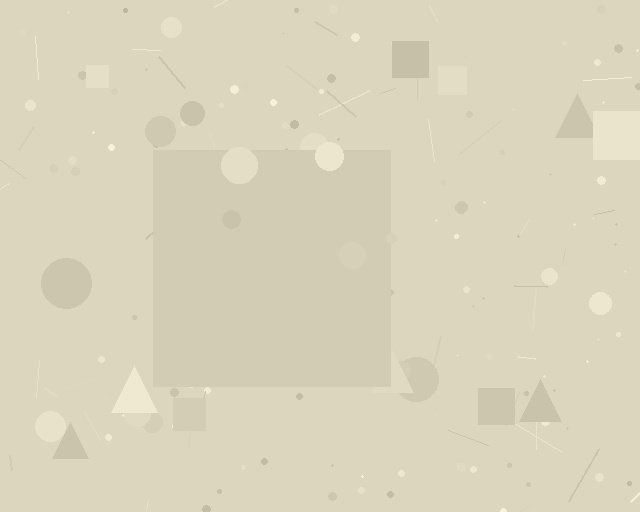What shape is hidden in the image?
A square is hidden in the image.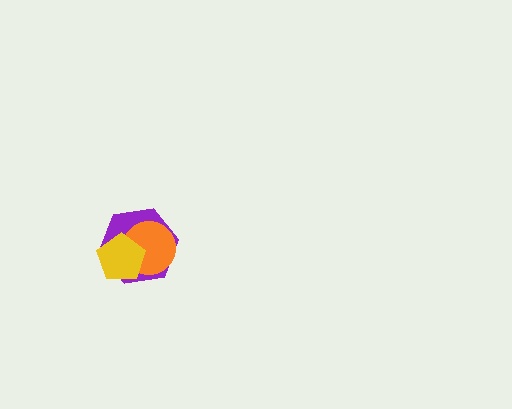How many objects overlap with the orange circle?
2 objects overlap with the orange circle.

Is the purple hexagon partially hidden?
Yes, it is partially covered by another shape.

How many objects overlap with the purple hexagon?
2 objects overlap with the purple hexagon.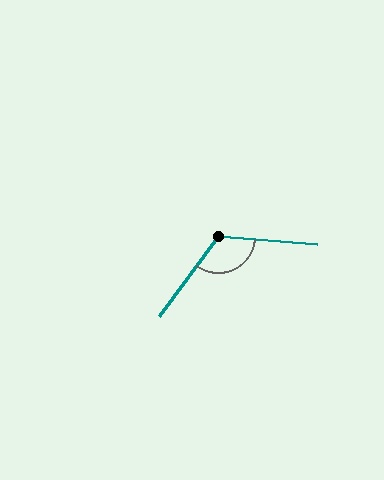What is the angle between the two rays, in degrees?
Approximately 122 degrees.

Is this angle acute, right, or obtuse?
It is obtuse.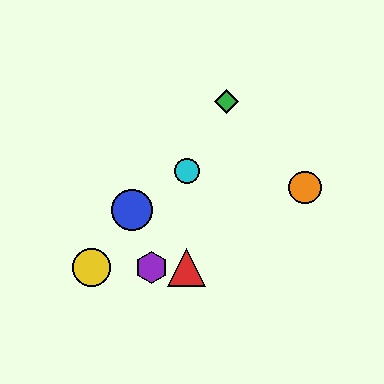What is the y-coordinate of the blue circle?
The blue circle is at y≈210.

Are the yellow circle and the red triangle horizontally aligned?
Yes, both are at y≈268.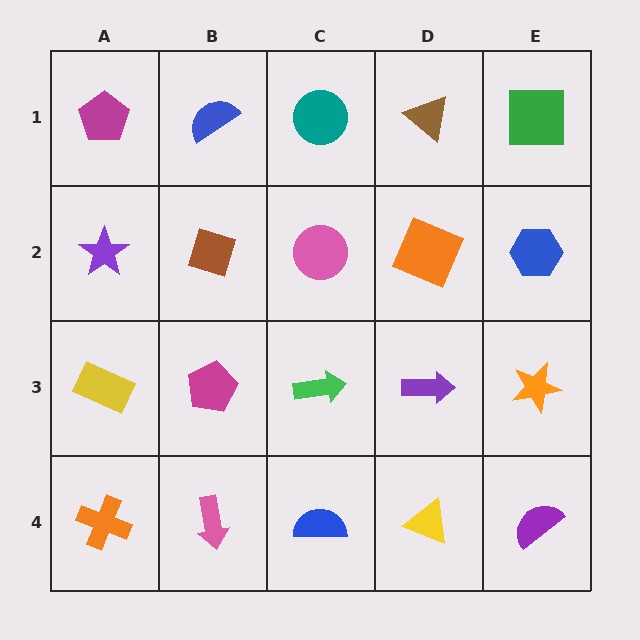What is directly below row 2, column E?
An orange star.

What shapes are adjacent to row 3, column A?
A purple star (row 2, column A), an orange cross (row 4, column A), a magenta pentagon (row 3, column B).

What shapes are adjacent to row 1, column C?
A pink circle (row 2, column C), a blue semicircle (row 1, column B), a brown triangle (row 1, column D).